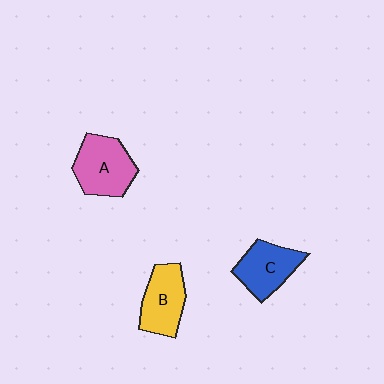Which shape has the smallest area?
Shape C (blue).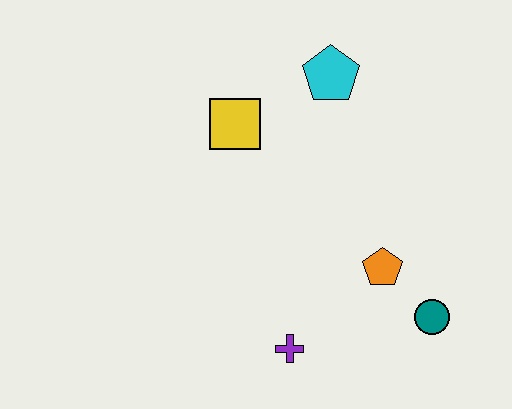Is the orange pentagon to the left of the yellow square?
No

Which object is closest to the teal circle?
The orange pentagon is closest to the teal circle.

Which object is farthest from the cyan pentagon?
The purple cross is farthest from the cyan pentagon.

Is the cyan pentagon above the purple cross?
Yes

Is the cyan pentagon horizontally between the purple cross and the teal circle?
Yes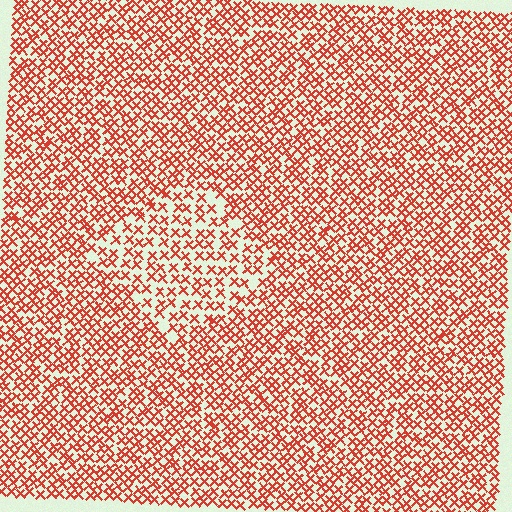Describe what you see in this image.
The image contains small red elements arranged at two different densities. A diamond-shaped region is visible where the elements are less densely packed than the surrounding area.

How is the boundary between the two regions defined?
The boundary is defined by a change in element density (approximately 1.6x ratio). All elements are the same color, size, and shape.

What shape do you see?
I see a diamond.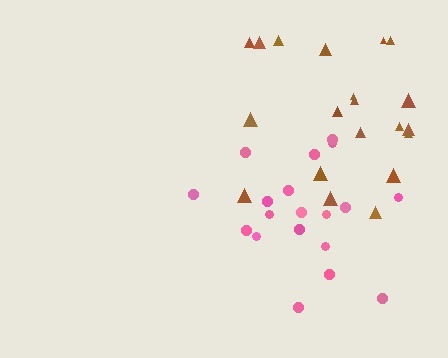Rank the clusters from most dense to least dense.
pink, brown.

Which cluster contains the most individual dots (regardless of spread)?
Brown (20).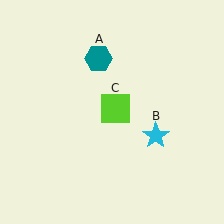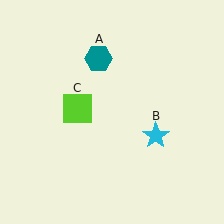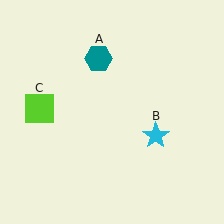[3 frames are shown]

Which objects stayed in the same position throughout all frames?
Teal hexagon (object A) and cyan star (object B) remained stationary.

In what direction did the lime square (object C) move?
The lime square (object C) moved left.